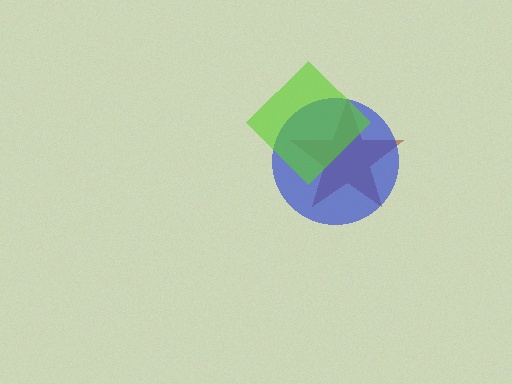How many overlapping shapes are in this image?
There are 3 overlapping shapes in the image.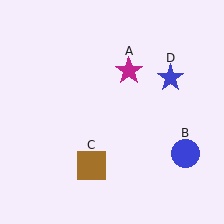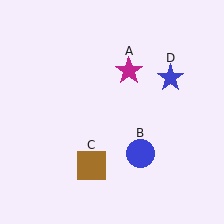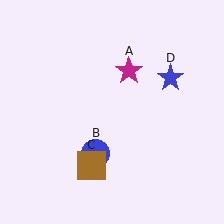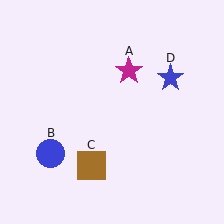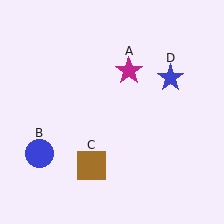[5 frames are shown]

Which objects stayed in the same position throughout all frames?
Magenta star (object A) and brown square (object C) and blue star (object D) remained stationary.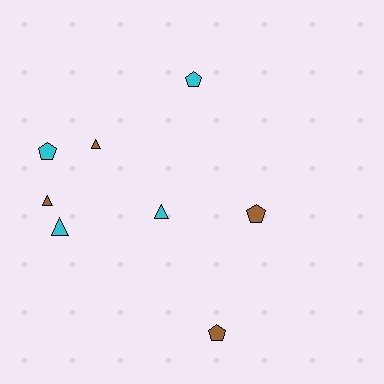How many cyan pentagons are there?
There are 2 cyan pentagons.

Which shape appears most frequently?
Pentagon, with 4 objects.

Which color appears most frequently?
Brown, with 4 objects.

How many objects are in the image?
There are 8 objects.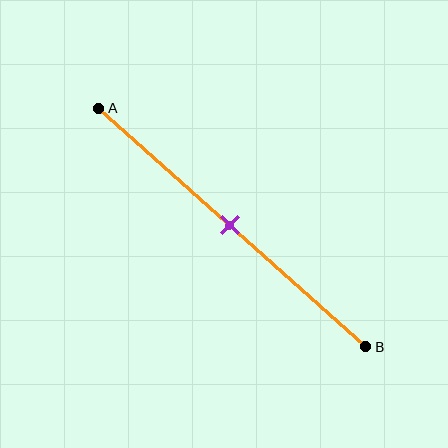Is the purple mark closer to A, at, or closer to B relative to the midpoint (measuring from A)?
The purple mark is approximately at the midpoint of segment AB.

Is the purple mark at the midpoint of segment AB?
Yes, the mark is approximately at the midpoint.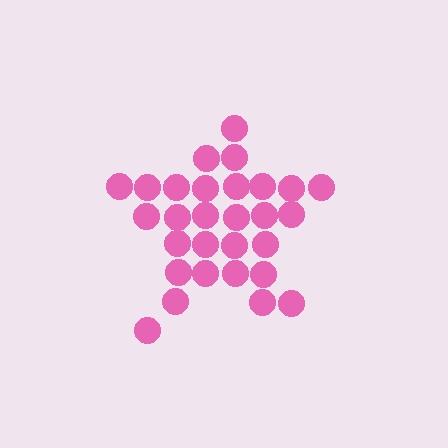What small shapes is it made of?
It is made of small circles.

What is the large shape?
The large shape is a star.